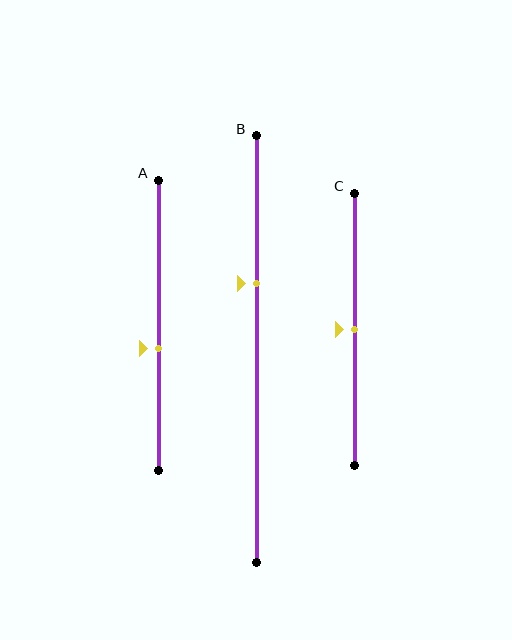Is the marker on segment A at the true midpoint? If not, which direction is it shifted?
No, the marker on segment A is shifted downward by about 8% of the segment length.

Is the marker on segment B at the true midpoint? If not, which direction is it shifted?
No, the marker on segment B is shifted upward by about 15% of the segment length.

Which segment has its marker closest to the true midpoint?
Segment C has its marker closest to the true midpoint.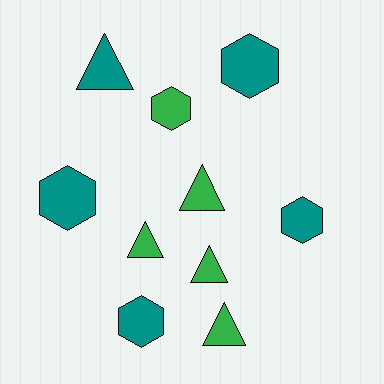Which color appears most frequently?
Green, with 5 objects.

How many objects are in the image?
There are 10 objects.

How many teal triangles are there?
There is 1 teal triangle.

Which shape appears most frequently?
Triangle, with 5 objects.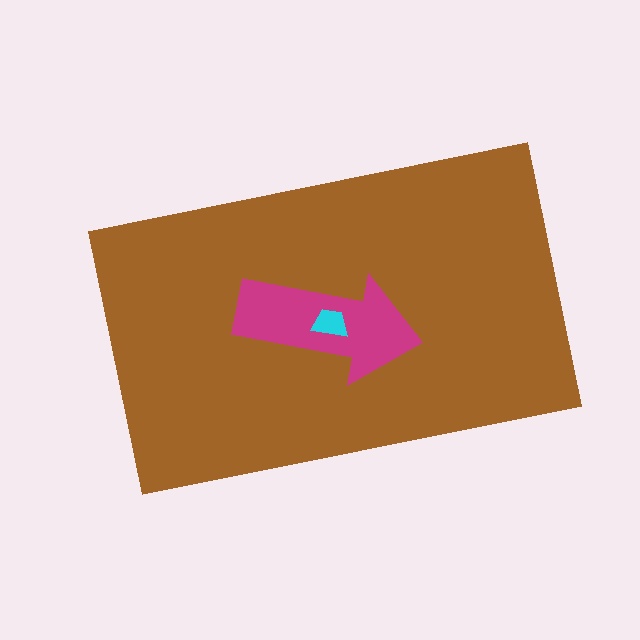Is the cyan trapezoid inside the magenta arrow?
Yes.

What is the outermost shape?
The brown rectangle.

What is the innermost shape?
The cyan trapezoid.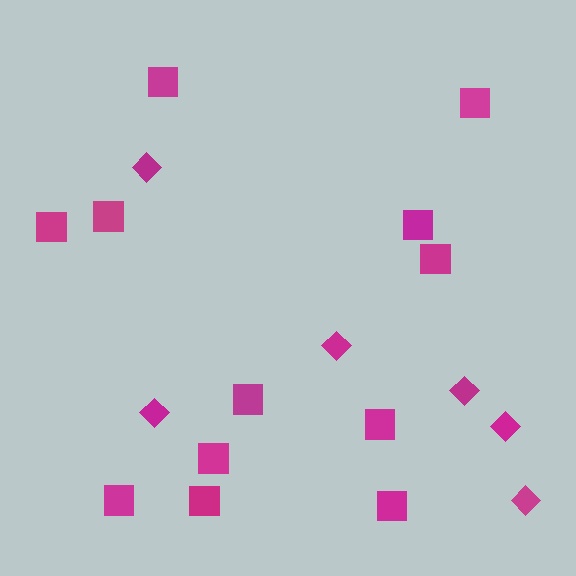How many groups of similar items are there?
There are 2 groups: one group of diamonds (6) and one group of squares (12).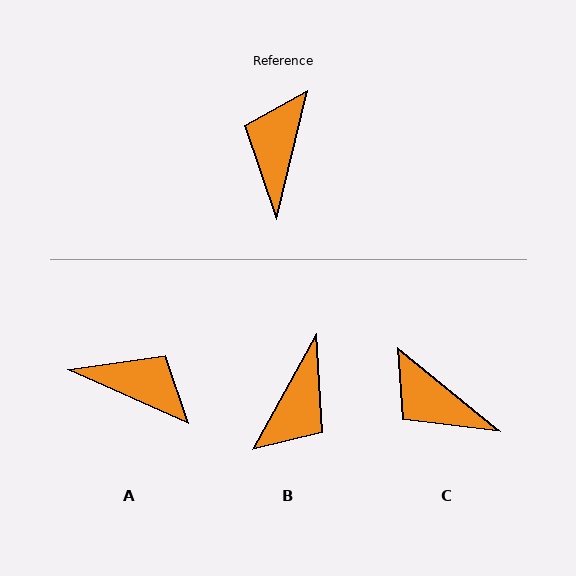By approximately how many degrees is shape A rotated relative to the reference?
Approximately 100 degrees clockwise.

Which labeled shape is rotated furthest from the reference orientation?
B, about 165 degrees away.